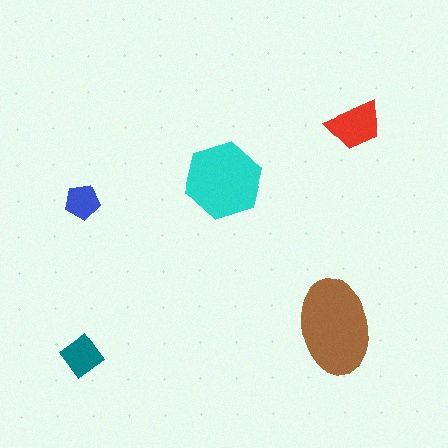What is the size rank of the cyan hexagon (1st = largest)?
2nd.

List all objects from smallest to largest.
The blue pentagon, the teal diamond, the red trapezoid, the cyan hexagon, the brown ellipse.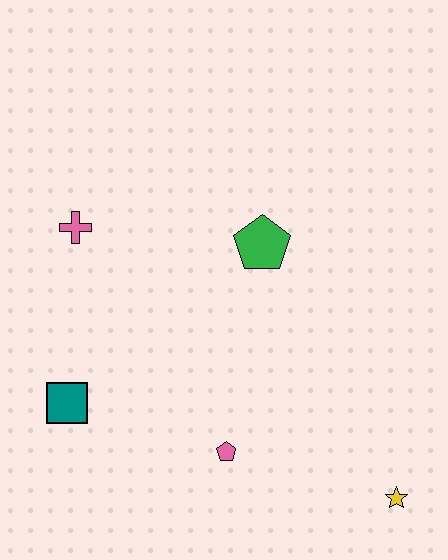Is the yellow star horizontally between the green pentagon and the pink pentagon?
No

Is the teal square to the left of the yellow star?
Yes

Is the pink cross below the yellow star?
No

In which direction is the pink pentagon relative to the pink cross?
The pink pentagon is below the pink cross.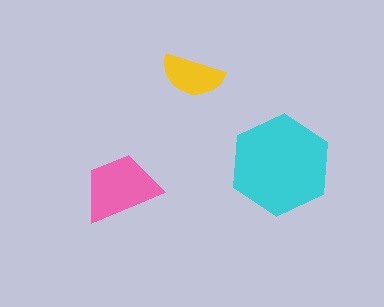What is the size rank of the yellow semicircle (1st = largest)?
3rd.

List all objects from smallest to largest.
The yellow semicircle, the pink trapezoid, the cyan hexagon.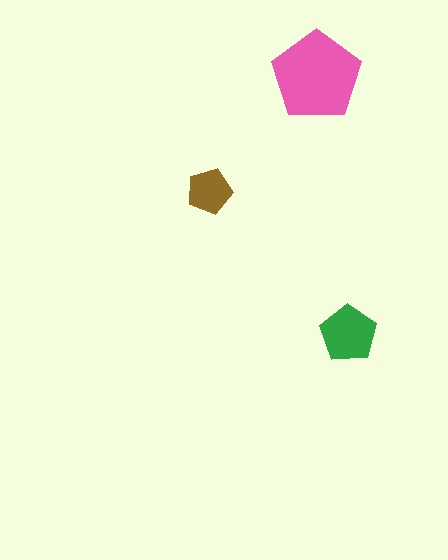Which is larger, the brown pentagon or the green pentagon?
The green one.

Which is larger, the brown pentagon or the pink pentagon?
The pink one.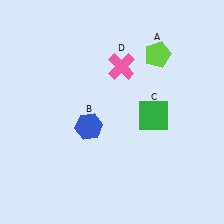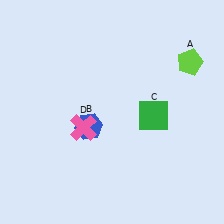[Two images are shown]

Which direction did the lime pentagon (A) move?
The lime pentagon (A) moved right.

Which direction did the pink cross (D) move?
The pink cross (D) moved down.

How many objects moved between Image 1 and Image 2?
2 objects moved between the two images.